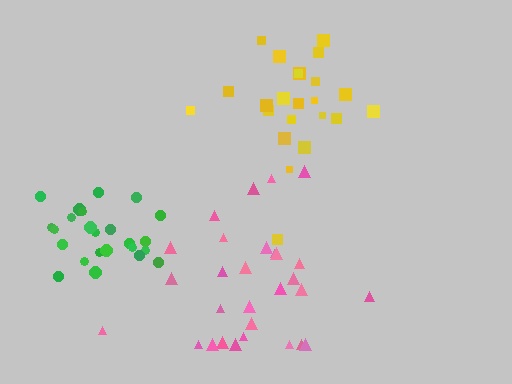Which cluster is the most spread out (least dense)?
Pink.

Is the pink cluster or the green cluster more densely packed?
Green.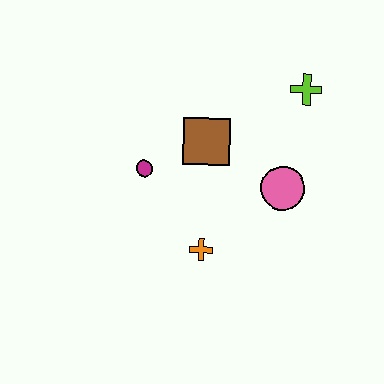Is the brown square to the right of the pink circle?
No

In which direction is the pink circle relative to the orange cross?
The pink circle is to the right of the orange cross.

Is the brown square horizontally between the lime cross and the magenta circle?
Yes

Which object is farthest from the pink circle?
The magenta circle is farthest from the pink circle.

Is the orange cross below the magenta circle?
Yes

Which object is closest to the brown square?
The magenta circle is closest to the brown square.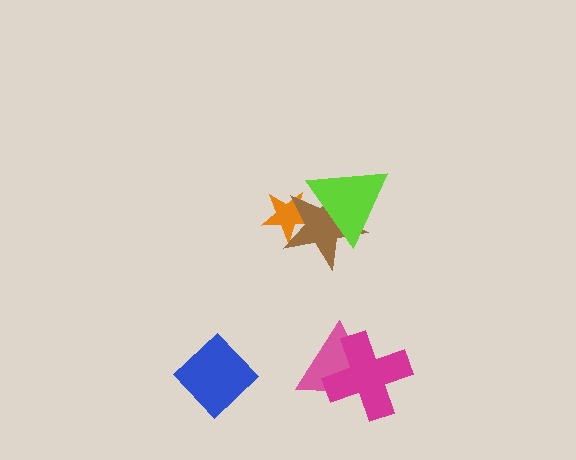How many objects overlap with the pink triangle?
1 object overlaps with the pink triangle.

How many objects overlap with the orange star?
2 objects overlap with the orange star.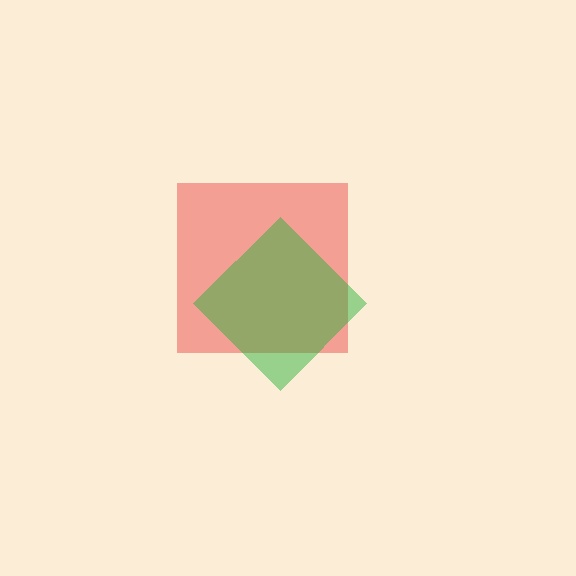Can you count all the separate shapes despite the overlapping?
Yes, there are 2 separate shapes.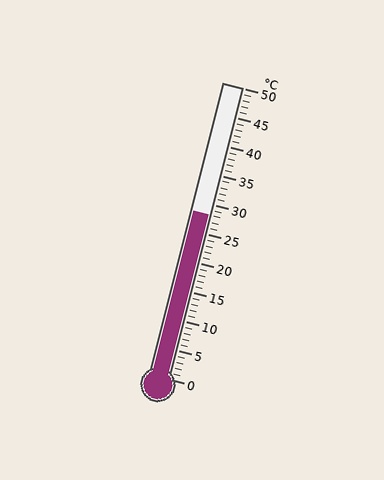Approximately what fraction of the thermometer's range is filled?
The thermometer is filled to approximately 55% of its range.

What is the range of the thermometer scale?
The thermometer scale ranges from 0°C to 50°C.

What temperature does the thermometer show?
The thermometer shows approximately 28°C.